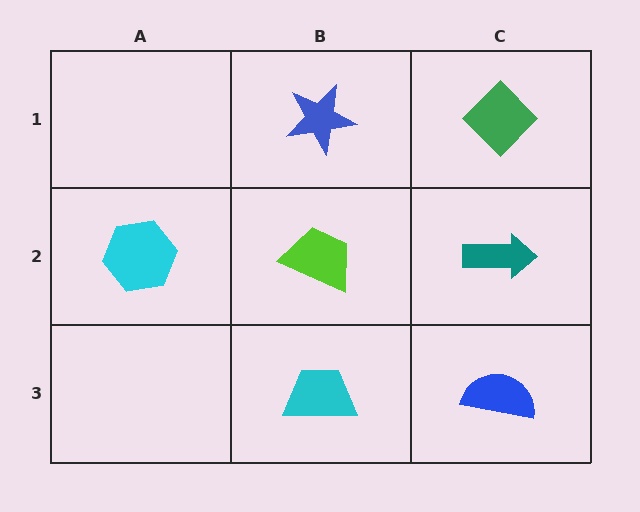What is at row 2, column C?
A teal arrow.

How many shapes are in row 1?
2 shapes.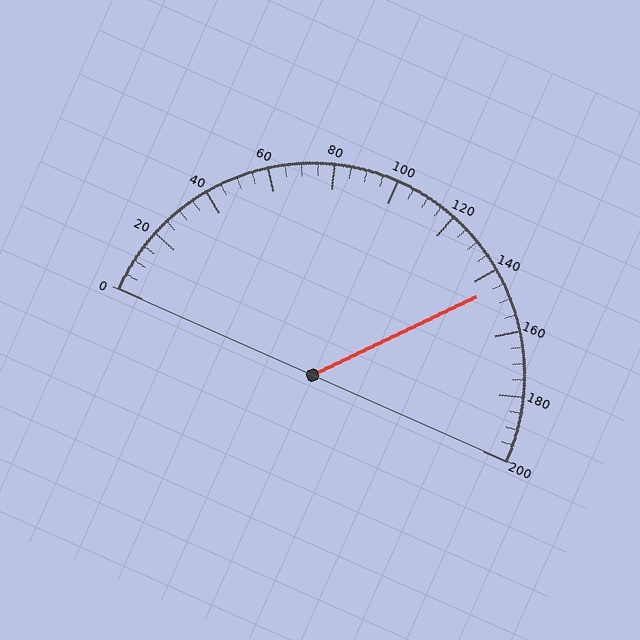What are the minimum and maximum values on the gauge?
The gauge ranges from 0 to 200.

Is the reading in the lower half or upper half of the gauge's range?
The reading is in the upper half of the range (0 to 200).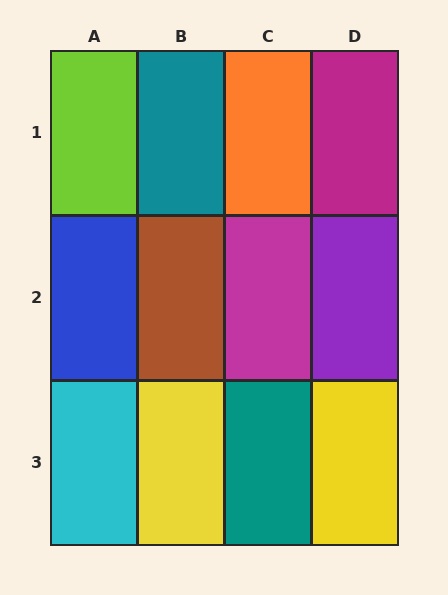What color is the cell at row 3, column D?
Yellow.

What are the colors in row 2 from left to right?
Blue, brown, magenta, purple.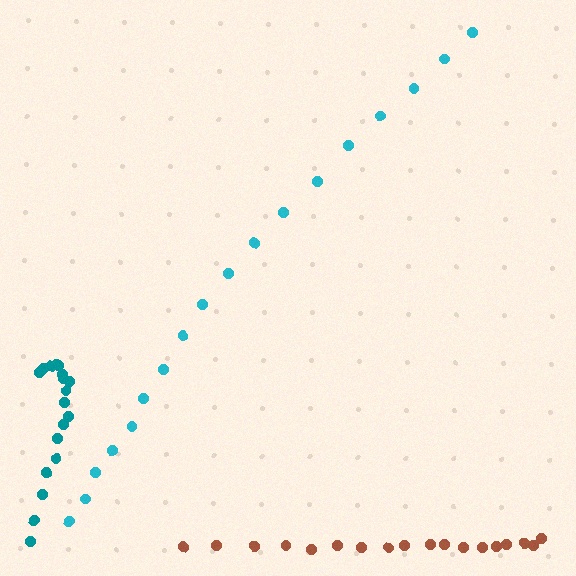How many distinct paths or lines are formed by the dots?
There are 3 distinct paths.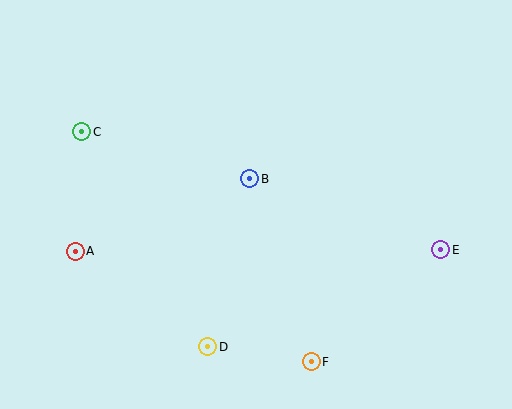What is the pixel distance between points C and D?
The distance between C and D is 249 pixels.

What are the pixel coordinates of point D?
Point D is at (208, 347).